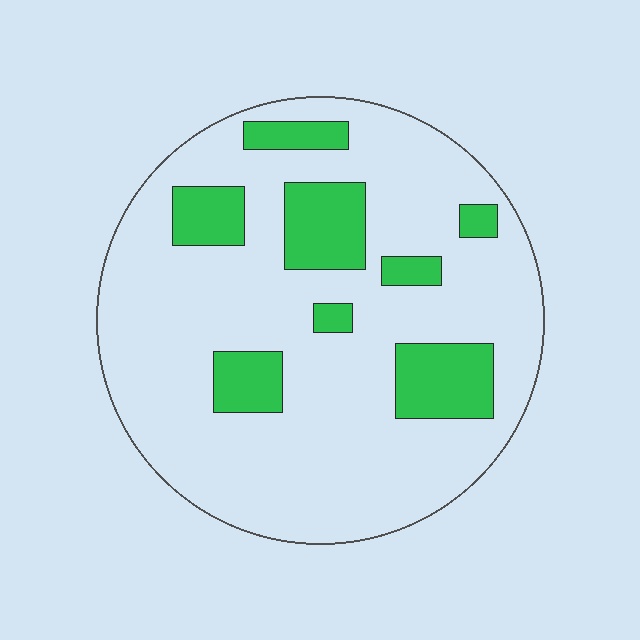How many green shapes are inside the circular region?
8.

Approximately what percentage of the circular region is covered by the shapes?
Approximately 20%.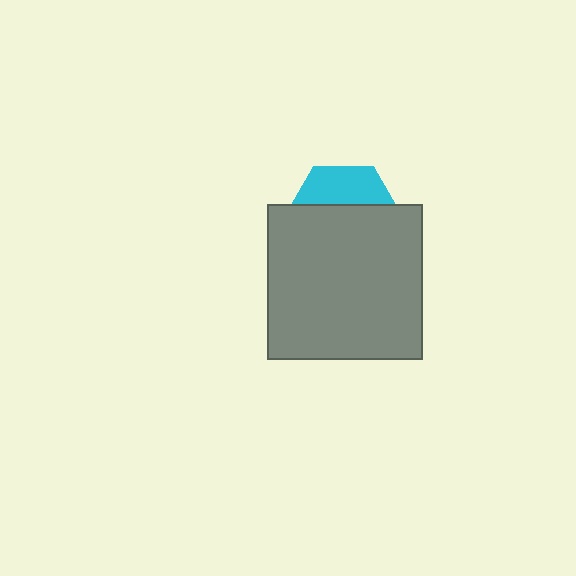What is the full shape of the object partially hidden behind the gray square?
The partially hidden object is a cyan hexagon.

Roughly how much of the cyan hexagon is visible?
A small part of it is visible (roughly 32%).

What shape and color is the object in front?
The object in front is a gray square.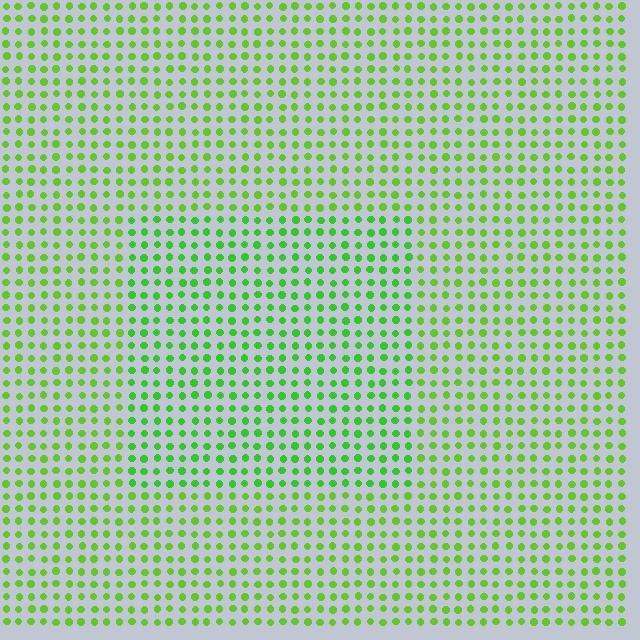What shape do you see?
I see a rectangle.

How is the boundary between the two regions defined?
The boundary is defined purely by a slight shift in hue (about 18 degrees). Spacing, size, and orientation are identical on both sides.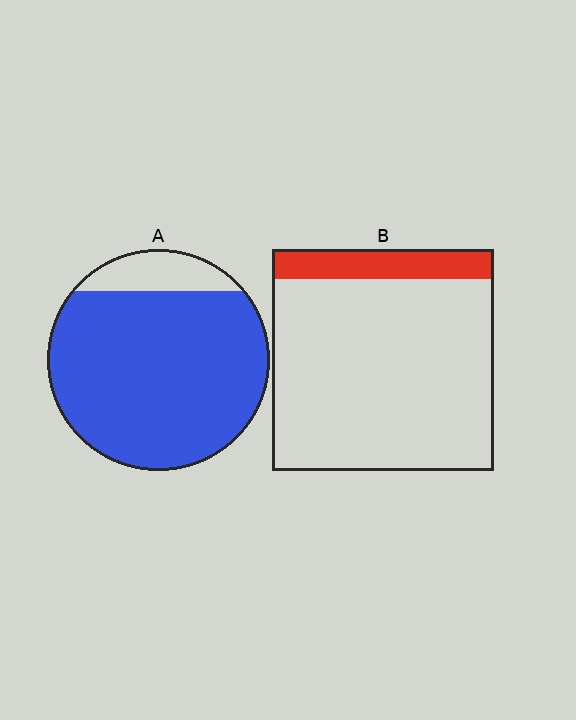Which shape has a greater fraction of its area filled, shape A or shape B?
Shape A.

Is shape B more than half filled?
No.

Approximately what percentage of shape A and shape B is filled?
A is approximately 85% and B is approximately 15%.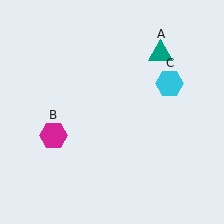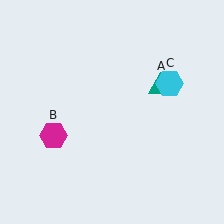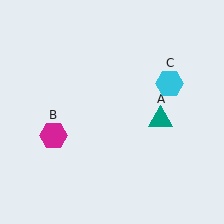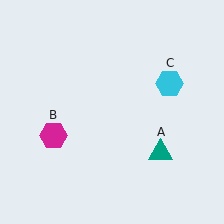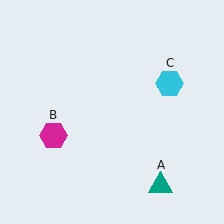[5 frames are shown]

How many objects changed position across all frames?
1 object changed position: teal triangle (object A).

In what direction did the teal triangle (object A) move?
The teal triangle (object A) moved down.